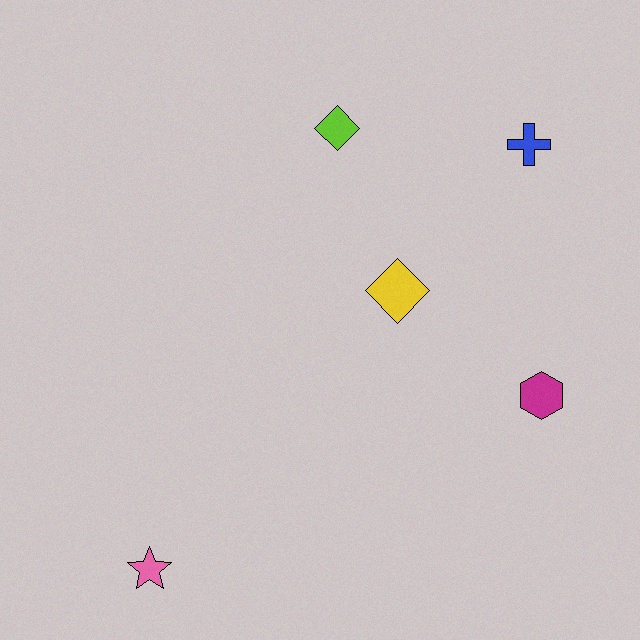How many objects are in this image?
There are 5 objects.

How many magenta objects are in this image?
There is 1 magenta object.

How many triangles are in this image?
There are no triangles.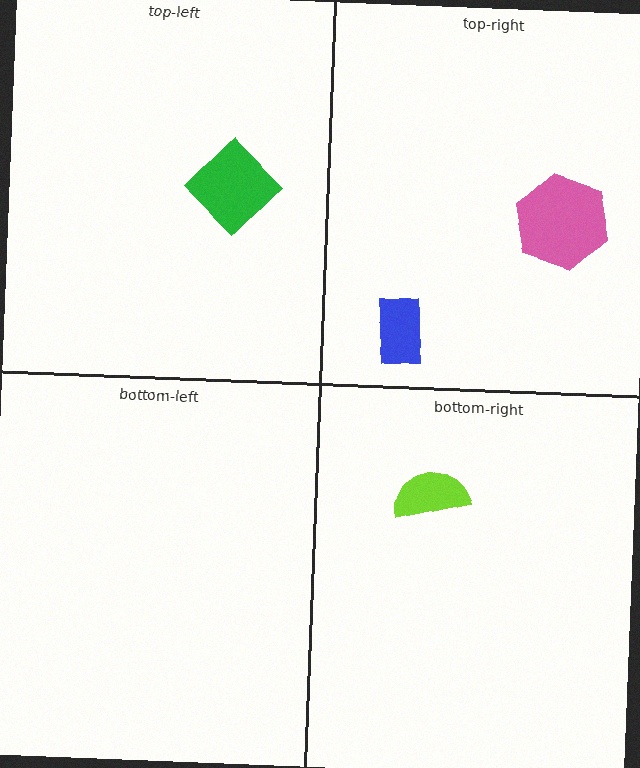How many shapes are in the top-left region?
1.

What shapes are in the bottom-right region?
The lime semicircle.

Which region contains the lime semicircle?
The bottom-right region.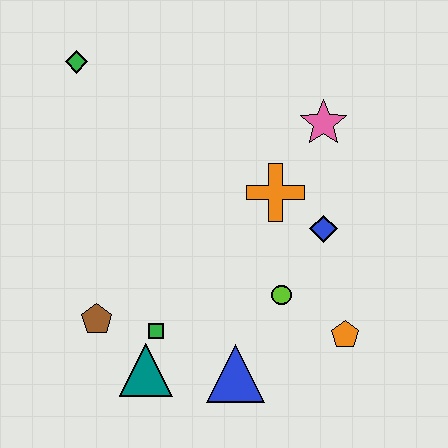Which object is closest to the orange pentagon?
The lime circle is closest to the orange pentagon.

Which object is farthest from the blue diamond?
The green diamond is farthest from the blue diamond.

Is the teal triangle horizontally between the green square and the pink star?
No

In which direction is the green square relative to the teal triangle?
The green square is above the teal triangle.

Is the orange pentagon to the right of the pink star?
Yes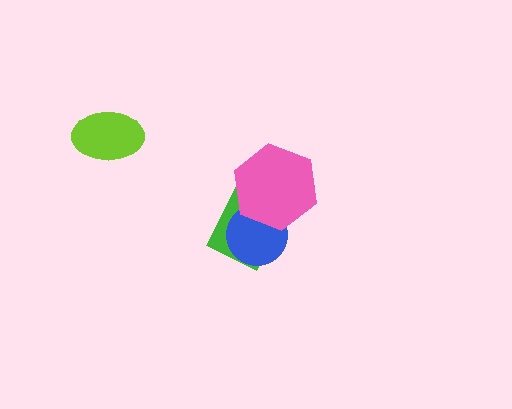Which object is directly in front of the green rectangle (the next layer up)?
The blue circle is directly in front of the green rectangle.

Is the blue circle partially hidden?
Yes, it is partially covered by another shape.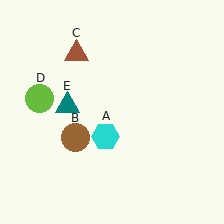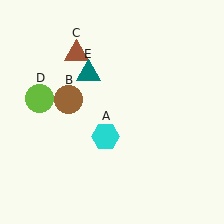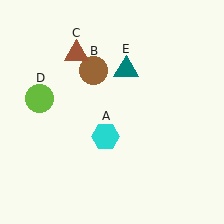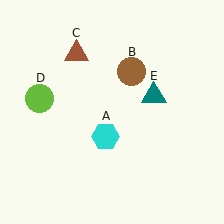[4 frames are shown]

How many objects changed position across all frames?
2 objects changed position: brown circle (object B), teal triangle (object E).